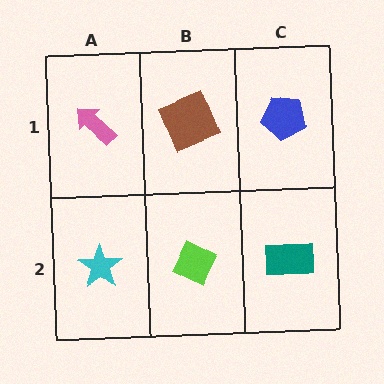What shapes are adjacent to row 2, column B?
A brown square (row 1, column B), a cyan star (row 2, column A), a teal rectangle (row 2, column C).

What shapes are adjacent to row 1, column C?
A teal rectangle (row 2, column C), a brown square (row 1, column B).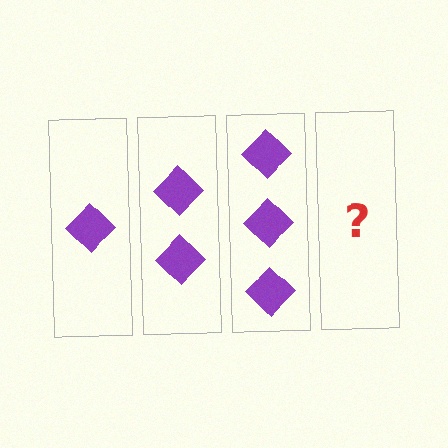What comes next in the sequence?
The next element should be 4 diamonds.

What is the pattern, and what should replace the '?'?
The pattern is that each step adds one more diamond. The '?' should be 4 diamonds.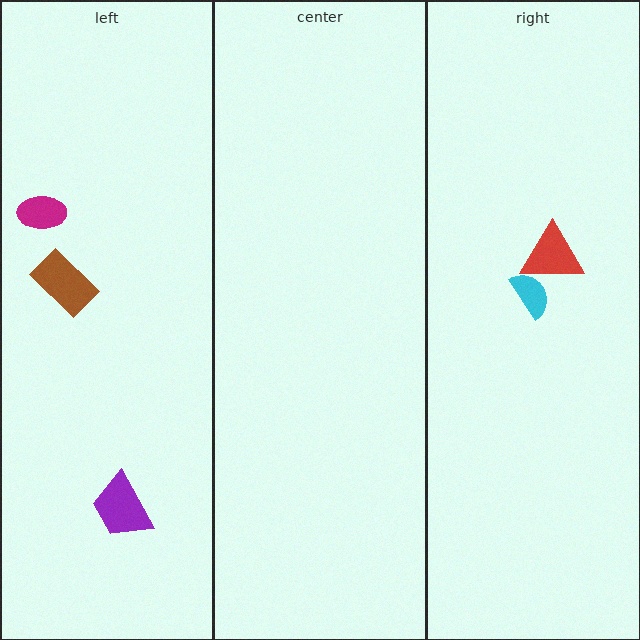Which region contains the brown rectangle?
The left region.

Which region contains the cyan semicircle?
The right region.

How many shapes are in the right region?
2.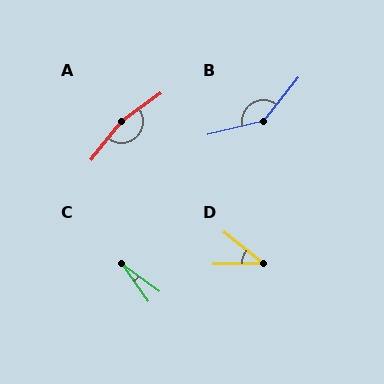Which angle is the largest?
A, at approximately 164 degrees.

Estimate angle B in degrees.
Approximately 143 degrees.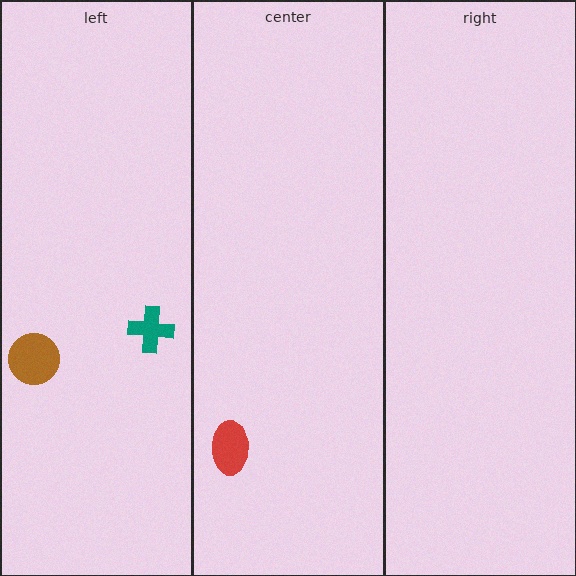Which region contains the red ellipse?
The center region.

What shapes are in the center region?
The red ellipse.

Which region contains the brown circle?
The left region.